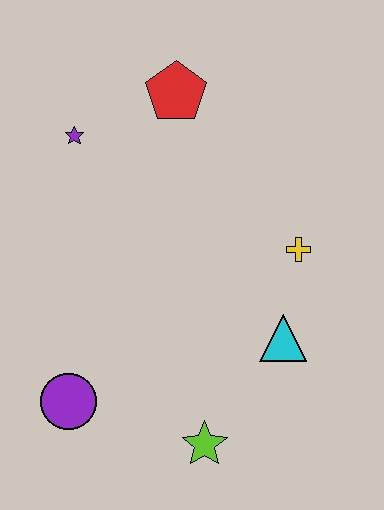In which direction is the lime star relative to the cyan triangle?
The lime star is below the cyan triangle.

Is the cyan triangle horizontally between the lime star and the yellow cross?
Yes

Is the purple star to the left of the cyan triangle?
Yes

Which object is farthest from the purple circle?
The red pentagon is farthest from the purple circle.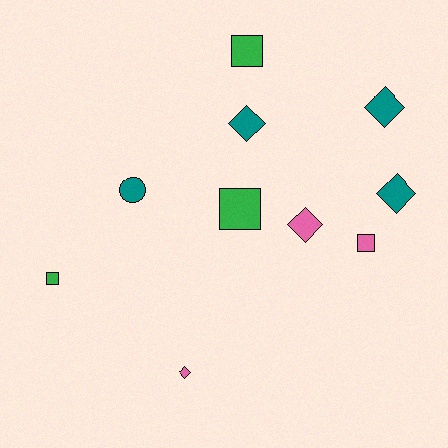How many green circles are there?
There are no green circles.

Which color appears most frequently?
Teal, with 4 objects.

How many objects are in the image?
There are 10 objects.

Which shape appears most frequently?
Diamond, with 5 objects.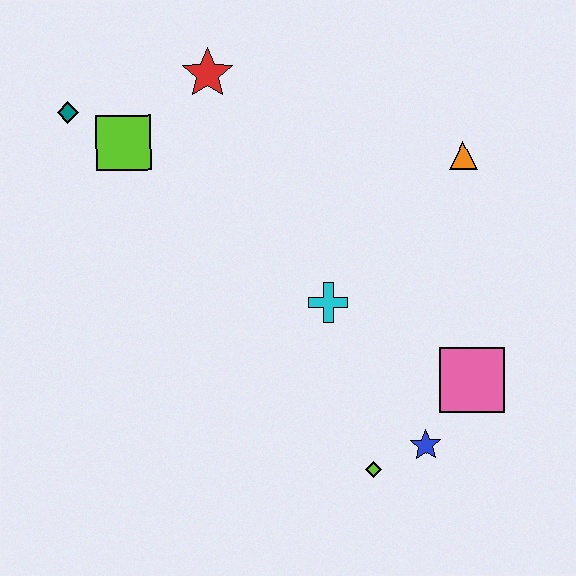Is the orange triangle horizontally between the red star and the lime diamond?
No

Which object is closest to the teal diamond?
The lime square is closest to the teal diamond.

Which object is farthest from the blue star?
The teal diamond is farthest from the blue star.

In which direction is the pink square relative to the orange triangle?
The pink square is below the orange triangle.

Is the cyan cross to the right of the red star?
Yes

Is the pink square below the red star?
Yes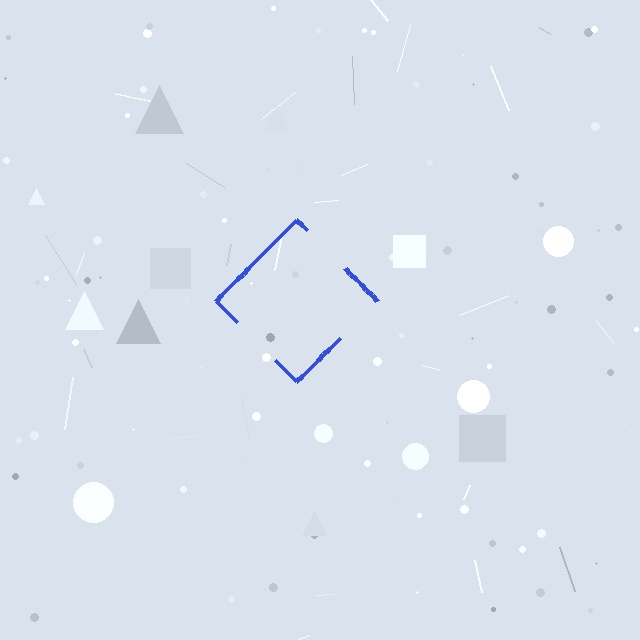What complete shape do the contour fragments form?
The contour fragments form a diamond.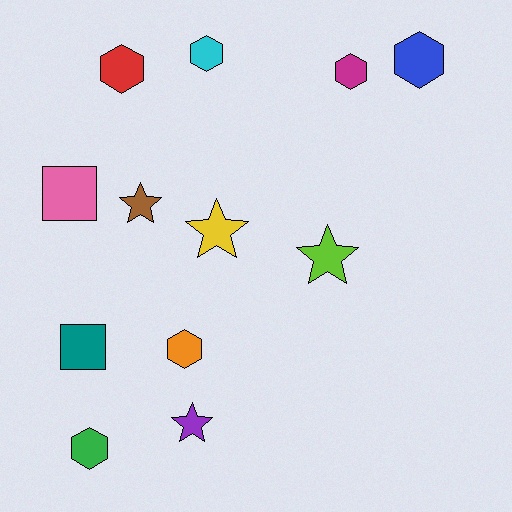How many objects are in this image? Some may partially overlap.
There are 12 objects.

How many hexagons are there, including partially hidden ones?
There are 6 hexagons.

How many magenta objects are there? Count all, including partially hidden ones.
There is 1 magenta object.